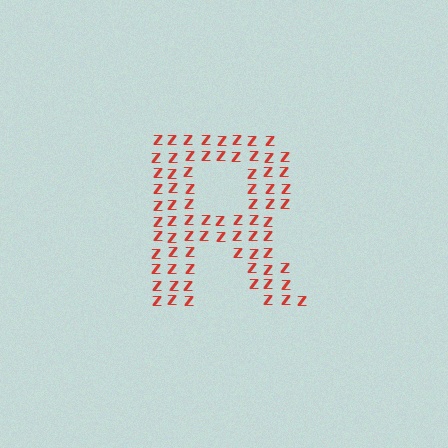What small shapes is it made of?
It is made of small letter Z's.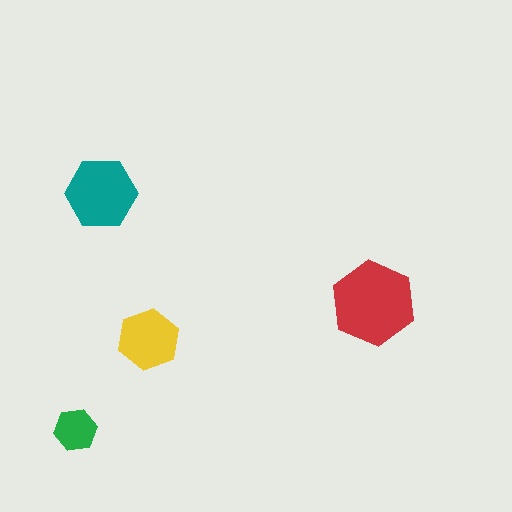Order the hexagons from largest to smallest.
the red one, the teal one, the yellow one, the green one.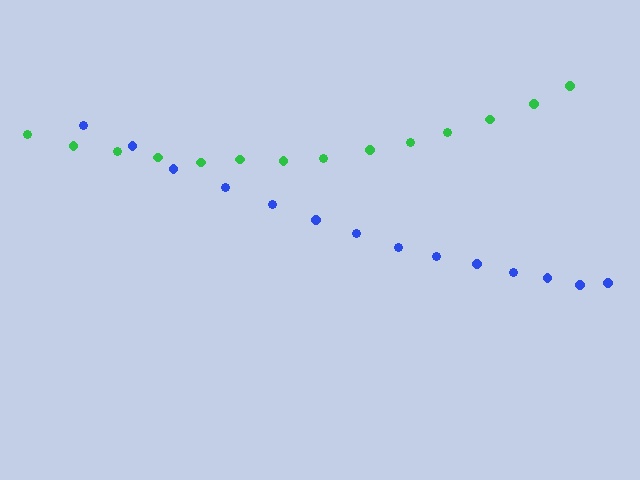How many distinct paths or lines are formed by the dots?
There are 2 distinct paths.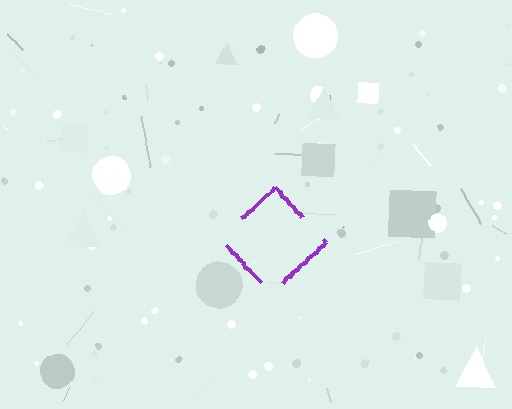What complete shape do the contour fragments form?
The contour fragments form a diamond.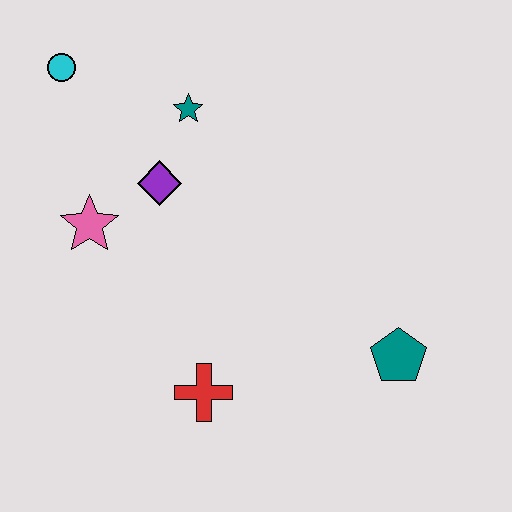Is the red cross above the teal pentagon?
No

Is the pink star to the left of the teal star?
Yes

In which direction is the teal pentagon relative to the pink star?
The teal pentagon is to the right of the pink star.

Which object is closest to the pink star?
The purple diamond is closest to the pink star.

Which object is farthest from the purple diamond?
The teal pentagon is farthest from the purple diamond.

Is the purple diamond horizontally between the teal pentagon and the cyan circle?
Yes